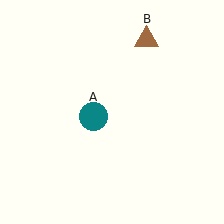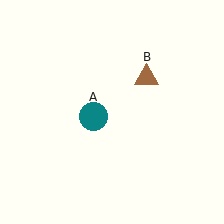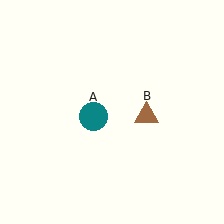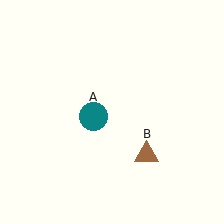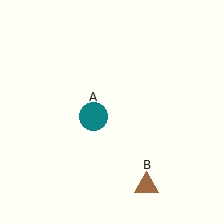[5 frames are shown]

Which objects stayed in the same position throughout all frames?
Teal circle (object A) remained stationary.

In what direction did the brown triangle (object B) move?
The brown triangle (object B) moved down.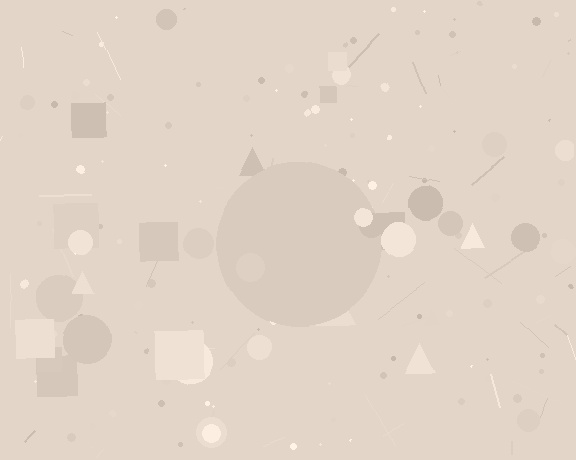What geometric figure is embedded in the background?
A circle is embedded in the background.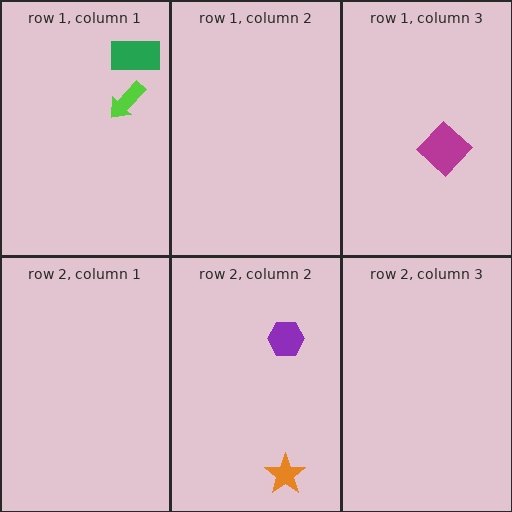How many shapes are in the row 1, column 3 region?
1.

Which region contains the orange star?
The row 2, column 2 region.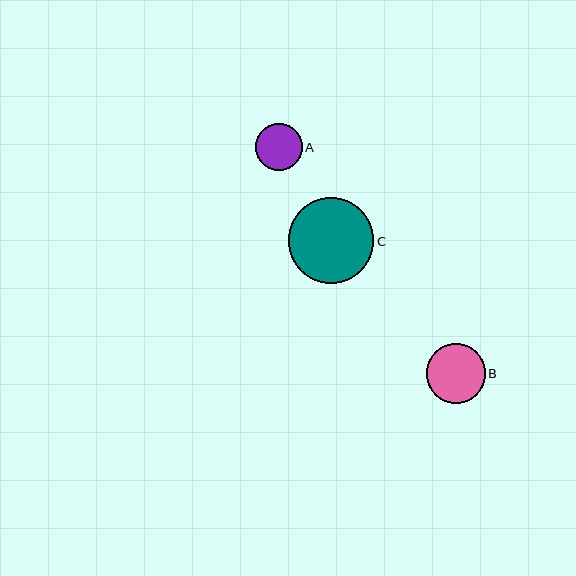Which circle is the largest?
Circle C is the largest with a size of approximately 86 pixels.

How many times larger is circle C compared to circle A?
Circle C is approximately 1.8 times the size of circle A.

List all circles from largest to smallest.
From largest to smallest: C, B, A.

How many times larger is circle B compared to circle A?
Circle B is approximately 1.3 times the size of circle A.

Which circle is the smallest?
Circle A is the smallest with a size of approximately 47 pixels.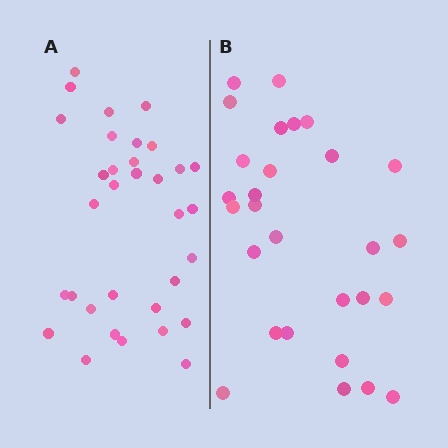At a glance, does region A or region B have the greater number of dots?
Region A (the left region) has more dots.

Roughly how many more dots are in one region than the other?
Region A has about 5 more dots than region B.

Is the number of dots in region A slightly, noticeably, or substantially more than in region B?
Region A has only slightly more — the two regions are fairly close. The ratio is roughly 1.2 to 1.